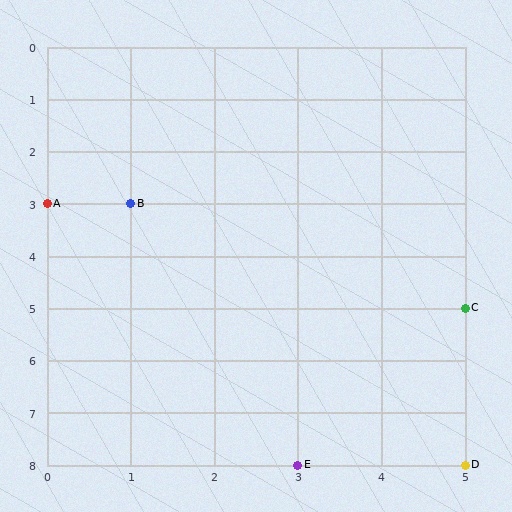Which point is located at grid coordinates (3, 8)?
Point E is at (3, 8).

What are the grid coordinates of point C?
Point C is at grid coordinates (5, 5).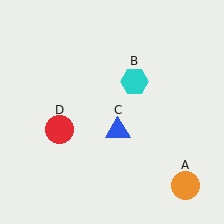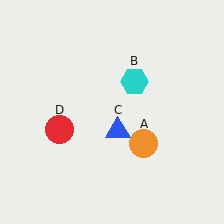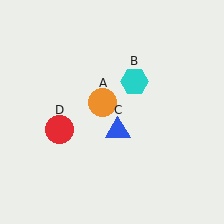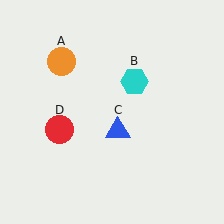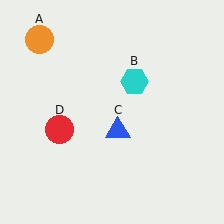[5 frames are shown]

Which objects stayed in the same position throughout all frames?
Cyan hexagon (object B) and blue triangle (object C) and red circle (object D) remained stationary.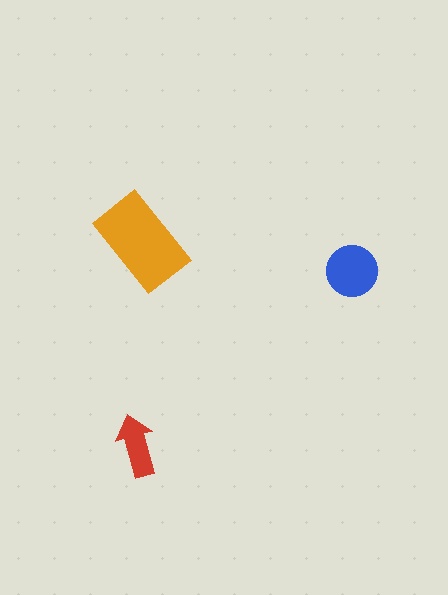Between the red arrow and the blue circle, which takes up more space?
The blue circle.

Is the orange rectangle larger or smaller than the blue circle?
Larger.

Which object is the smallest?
The red arrow.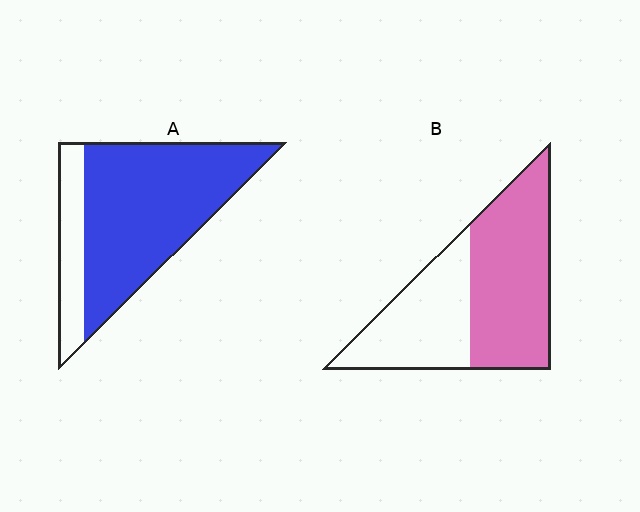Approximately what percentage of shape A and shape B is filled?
A is approximately 80% and B is approximately 60%.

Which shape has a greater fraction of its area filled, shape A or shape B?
Shape A.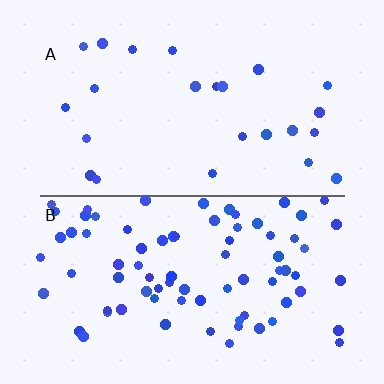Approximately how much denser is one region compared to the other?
Approximately 3.3× — region B over region A.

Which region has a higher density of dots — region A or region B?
B (the bottom).